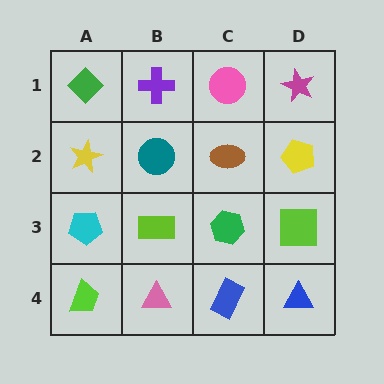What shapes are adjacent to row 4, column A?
A cyan pentagon (row 3, column A), a pink triangle (row 4, column B).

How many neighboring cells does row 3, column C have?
4.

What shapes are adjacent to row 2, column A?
A green diamond (row 1, column A), a cyan pentagon (row 3, column A), a teal circle (row 2, column B).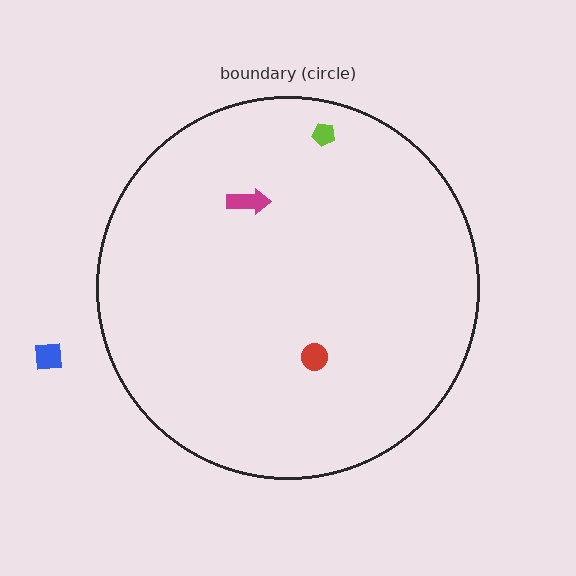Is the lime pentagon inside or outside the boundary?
Inside.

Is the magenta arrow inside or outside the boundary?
Inside.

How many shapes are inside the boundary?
3 inside, 1 outside.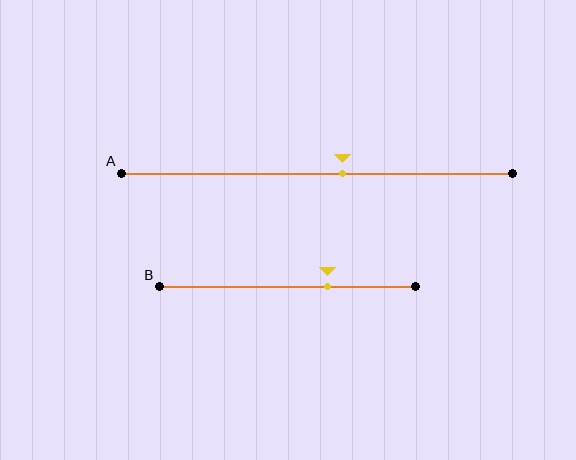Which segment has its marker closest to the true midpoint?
Segment A has its marker closest to the true midpoint.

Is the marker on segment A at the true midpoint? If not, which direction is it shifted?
No, the marker on segment A is shifted to the right by about 7% of the segment length.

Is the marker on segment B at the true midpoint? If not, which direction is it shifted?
No, the marker on segment B is shifted to the right by about 16% of the segment length.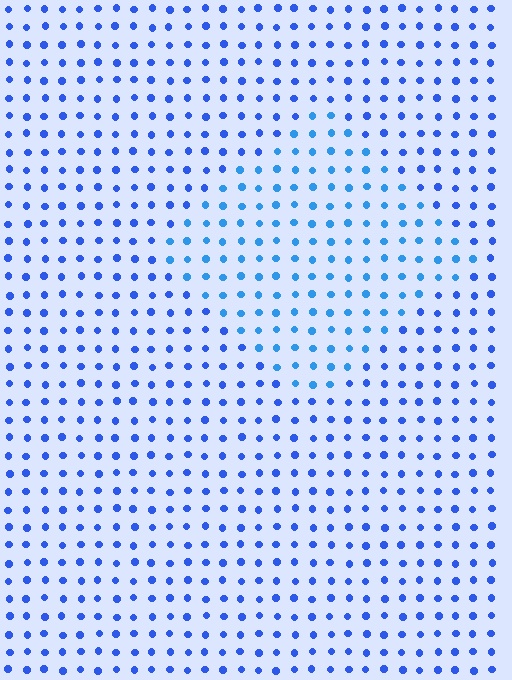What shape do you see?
I see a diamond.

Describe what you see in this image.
The image is filled with small blue elements in a uniform arrangement. A diamond-shaped region is visible where the elements are tinted to a slightly different hue, forming a subtle color boundary.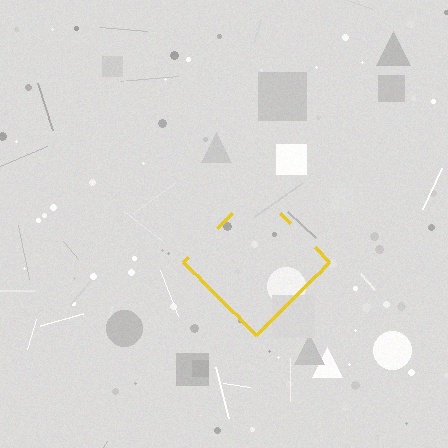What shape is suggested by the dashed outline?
The dashed outline suggests a diamond.